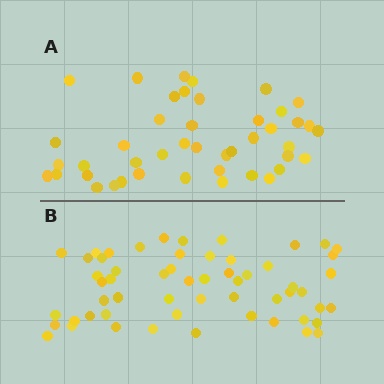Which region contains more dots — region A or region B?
Region B (the bottom region) has more dots.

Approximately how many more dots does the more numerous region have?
Region B has approximately 15 more dots than region A.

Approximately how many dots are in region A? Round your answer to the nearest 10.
About 40 dots. (The exact count is 44, which rounds to 40.)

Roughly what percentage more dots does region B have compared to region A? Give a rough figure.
About 30% more.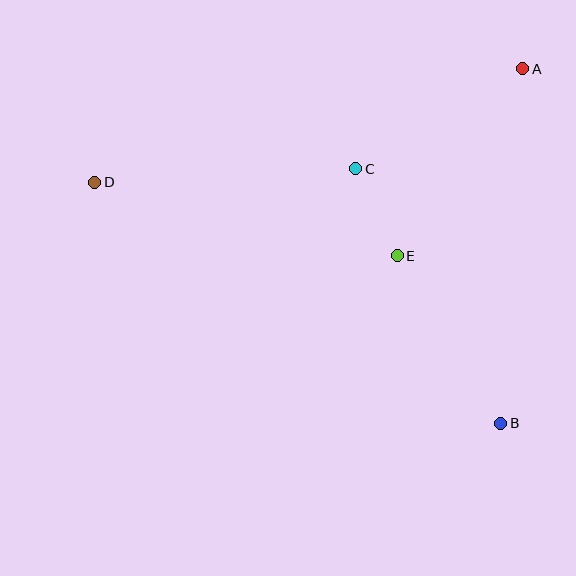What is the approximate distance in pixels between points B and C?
The distance between B and C is approximately 293 pixels.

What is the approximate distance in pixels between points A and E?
The distance between A and E is approximately 225 pixels.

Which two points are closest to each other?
Points C and E are closest to each other.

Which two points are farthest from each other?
Points B and D are farthest from each other.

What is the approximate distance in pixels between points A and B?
The distance between A and B is approximately 355 pixels.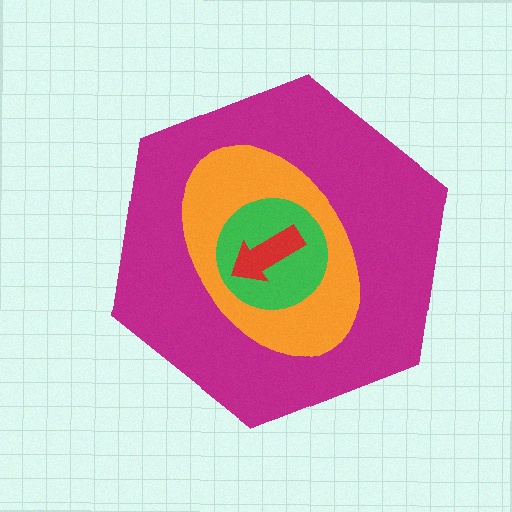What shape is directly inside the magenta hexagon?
The orange ellipse.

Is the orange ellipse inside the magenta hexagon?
Yes.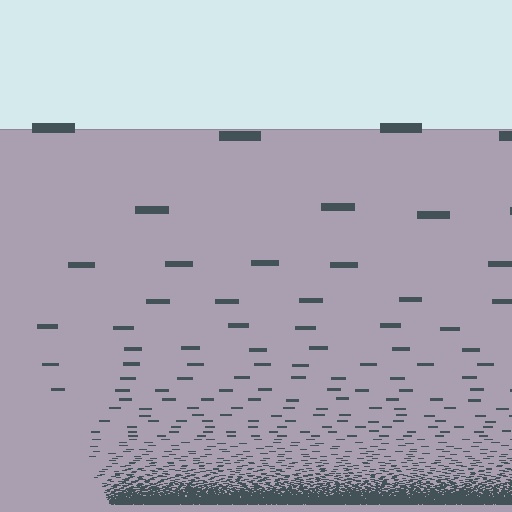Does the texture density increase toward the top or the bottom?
Density increases toward the bottom.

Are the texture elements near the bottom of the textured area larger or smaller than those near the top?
Smaller. The gradient is inverted — elements near the bottom are smaller and denser.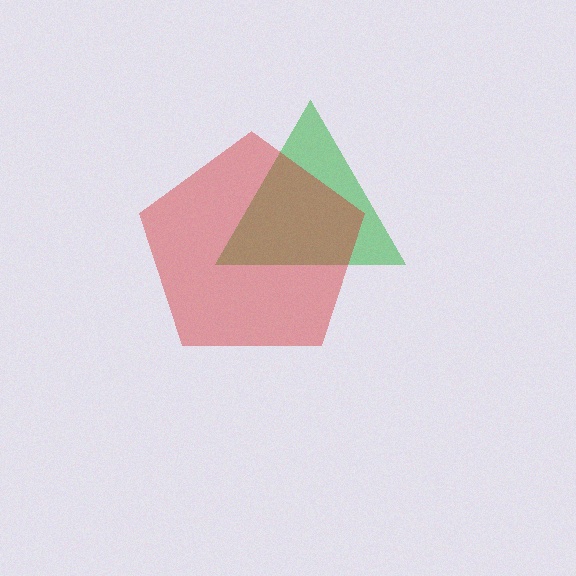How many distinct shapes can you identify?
There are 2 distinct shapes: a green triangle, a red pentagon.